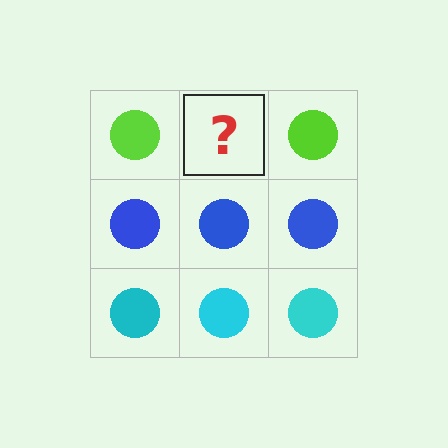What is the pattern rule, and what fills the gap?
The rule is that each row has a consistent color. The gap should be filled with a lime circle.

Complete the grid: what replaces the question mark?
The question mark should be replaced with a lime circle.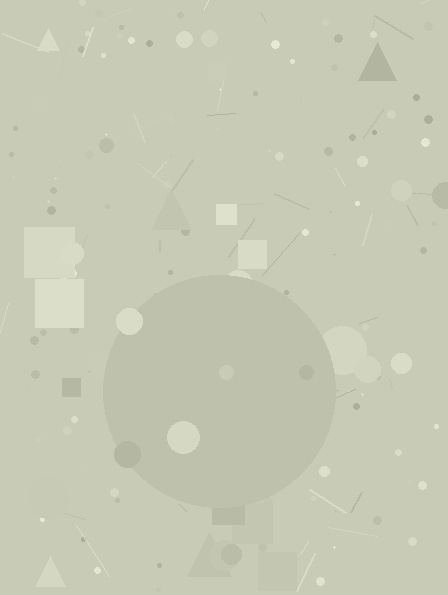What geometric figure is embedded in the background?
A circle is embedded in the background.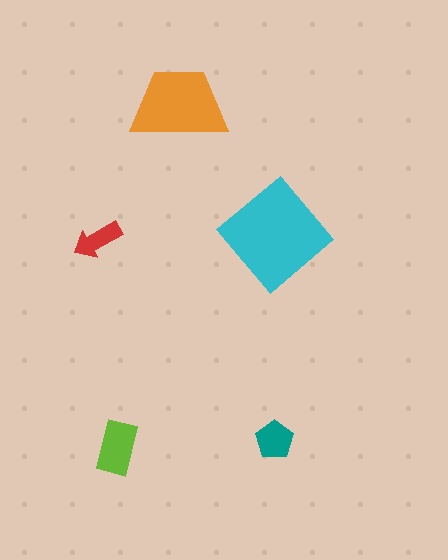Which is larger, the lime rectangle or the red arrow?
The lime rectangle.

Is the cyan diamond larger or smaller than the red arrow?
Larger.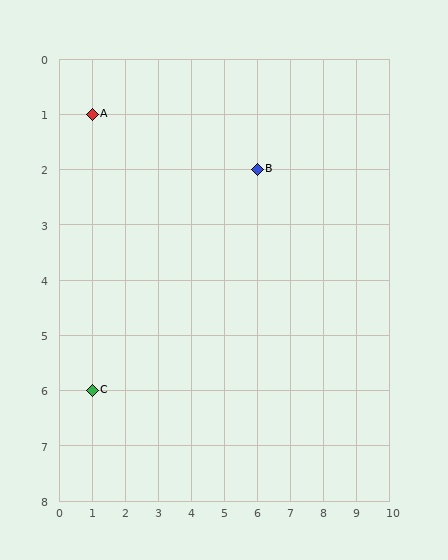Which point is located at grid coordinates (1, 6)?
Point C is at (1, 6).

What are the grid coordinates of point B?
Point B is at grid coordinates (6, 2).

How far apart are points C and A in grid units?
Points C and A are 5 rows apart.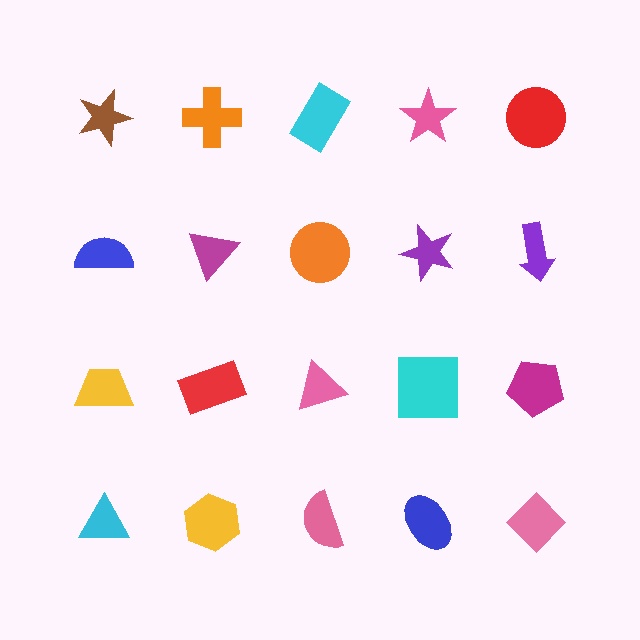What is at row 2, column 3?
An orange circle.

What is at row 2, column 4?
A purple star.